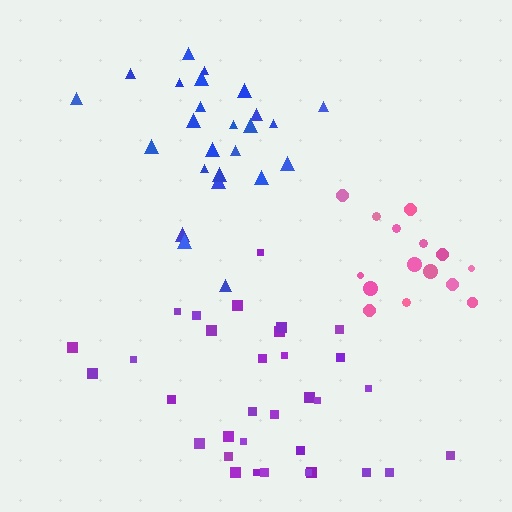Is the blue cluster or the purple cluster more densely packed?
Purple.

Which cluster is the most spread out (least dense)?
Blue.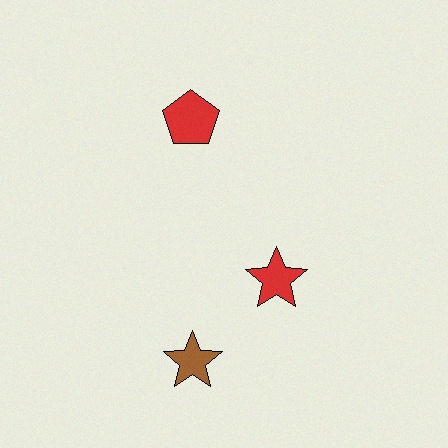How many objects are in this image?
There are 3 objects.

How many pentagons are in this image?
There is 1 pentagon.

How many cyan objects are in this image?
There are no cyan objects.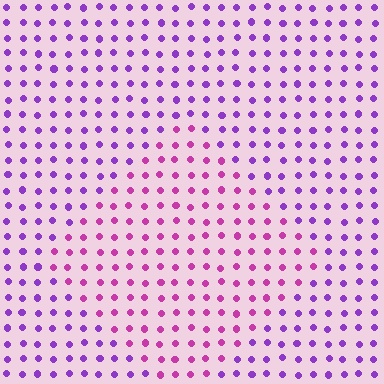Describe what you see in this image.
The image is filled with small purple elements in a uniform arrangement. A diamond-shaped region is visible where the elements are tinted to a slightly different hue, forming a subtle color boundary.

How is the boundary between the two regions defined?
The boundary is defined purely by a slight shift in hue (about 36 degrees). Spacing, size, and orientation are identical on both sides.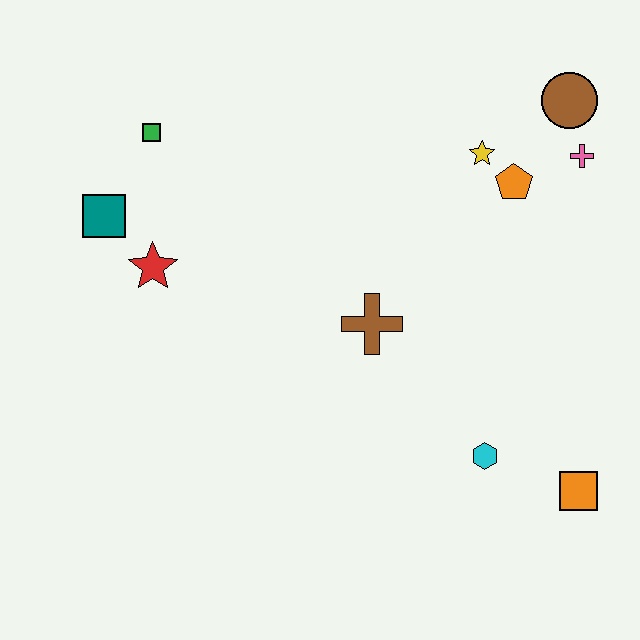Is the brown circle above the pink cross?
Yes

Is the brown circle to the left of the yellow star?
No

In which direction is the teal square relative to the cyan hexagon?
The teal square is to the left of the cyan hexagon.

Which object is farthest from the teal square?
The orange square is farthest from the teal square.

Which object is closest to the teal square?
The red star is closest to the teal square.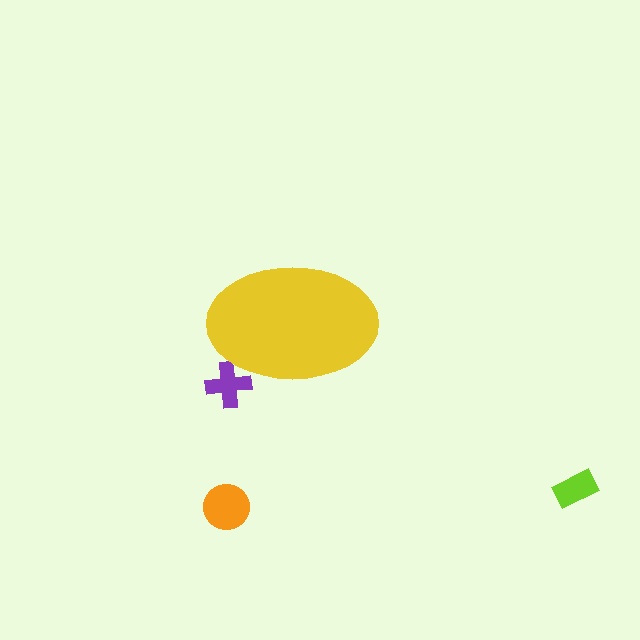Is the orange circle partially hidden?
No, the orange circle is fully visible.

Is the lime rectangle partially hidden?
No, the lime rectangle is fully visible.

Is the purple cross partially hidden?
Yes, the purple cross is partially hidden behind the yellow ellipse.